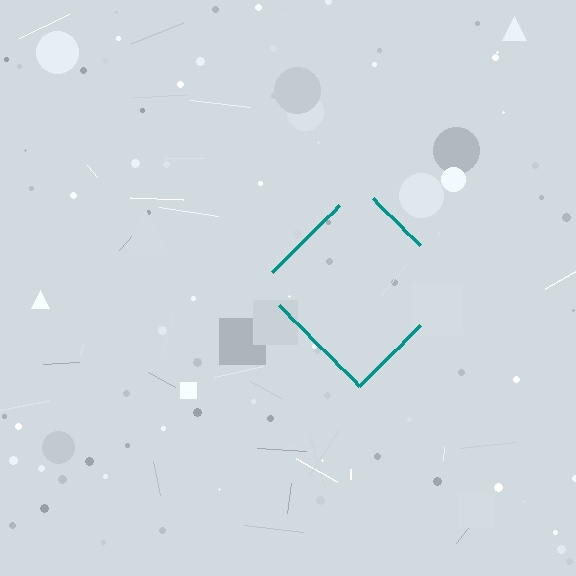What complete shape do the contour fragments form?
The contour fragments form a diamond.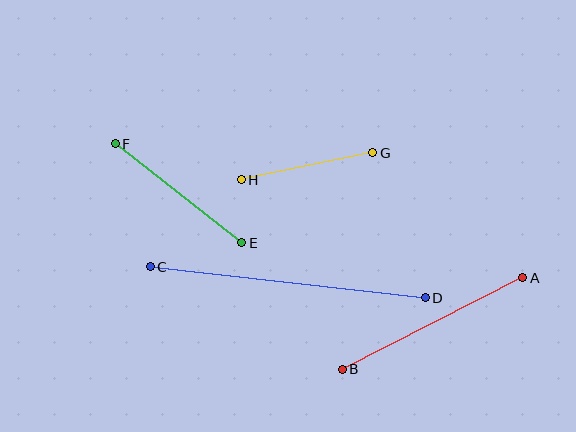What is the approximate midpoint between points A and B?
The midpoint is at approximately (432, 323) pixels.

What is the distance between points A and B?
The distance is approximately 203 pixels.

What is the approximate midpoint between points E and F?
The midpoint is at approximately (178, 193) pixels.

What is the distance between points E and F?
The distance is approximately 161 pixels.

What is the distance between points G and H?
The distance is approximately 134 pixels.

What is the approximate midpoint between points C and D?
The midpoint is at approximately (288, 282) pixels.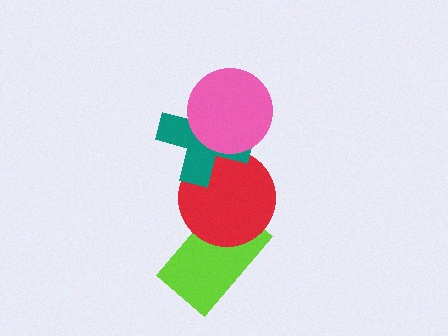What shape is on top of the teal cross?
The pink circle is on top of the teal cross.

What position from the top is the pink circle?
The pink circle is 1st from the top.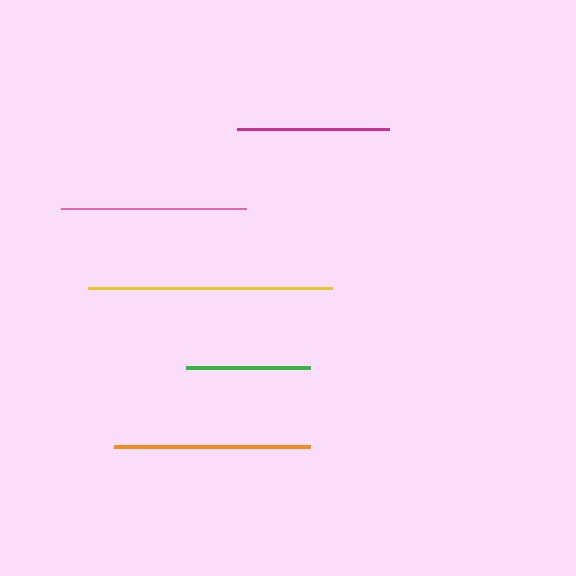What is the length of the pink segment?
The pink segment is approximately 186 pixels long.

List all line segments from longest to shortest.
From longest to shortest: yellow, orange, pink, magenta, green.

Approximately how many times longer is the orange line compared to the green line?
The orange line is approximately 1.6 times the length of the green line.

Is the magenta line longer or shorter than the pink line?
The pink line is longer than the magenta line.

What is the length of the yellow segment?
The yellow segment is approximately 244 pixels long.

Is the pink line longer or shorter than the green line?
The pink line is longer than the green line.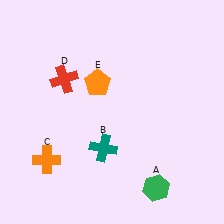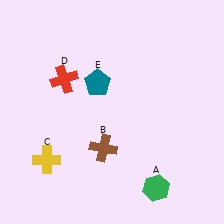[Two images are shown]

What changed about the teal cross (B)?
In Image 1, B is teal. In Image 2, it changed to brown.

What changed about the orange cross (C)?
In Image 1, C is orange. In Image 2, it changed to yellow.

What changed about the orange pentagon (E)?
In Image 1, E is orange. In Image 2, it changed to teal.